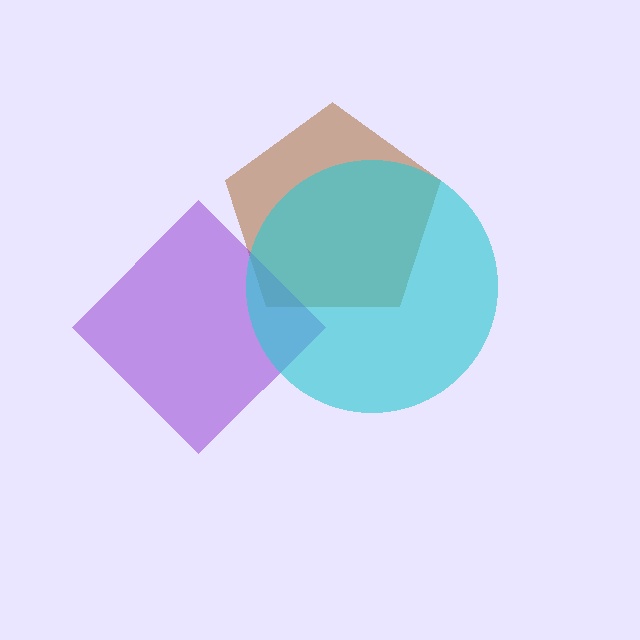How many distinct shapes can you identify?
There are 3 distinct shapes: a brown pentagon, a purple diamond, a cyan circle.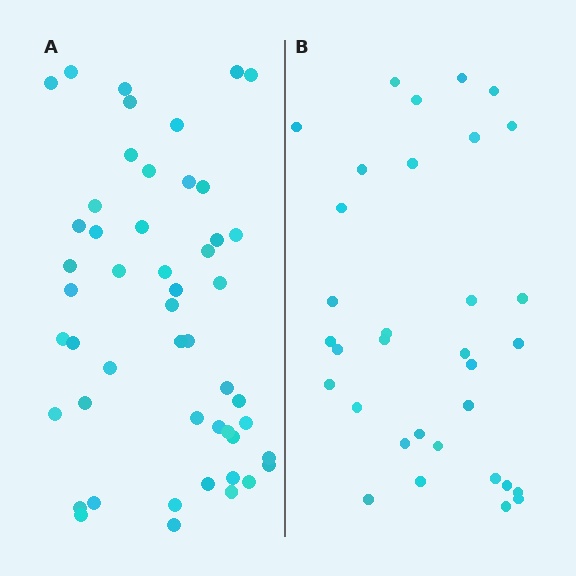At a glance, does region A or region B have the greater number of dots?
Region A (the left region) has more dots.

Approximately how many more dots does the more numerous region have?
Region A has approximately 15 more dots than region B.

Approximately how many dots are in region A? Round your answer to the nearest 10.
About 50 dots.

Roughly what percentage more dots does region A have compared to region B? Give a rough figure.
About 50% more.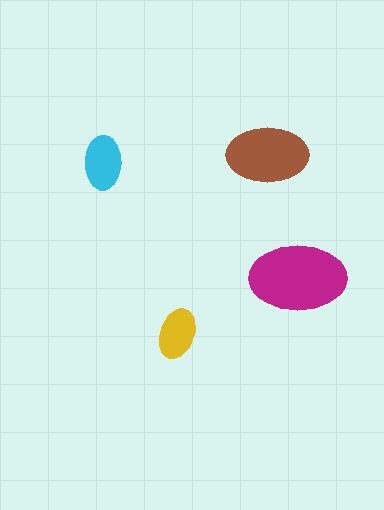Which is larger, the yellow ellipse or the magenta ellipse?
The magenta one.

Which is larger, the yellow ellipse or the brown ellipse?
The brown one.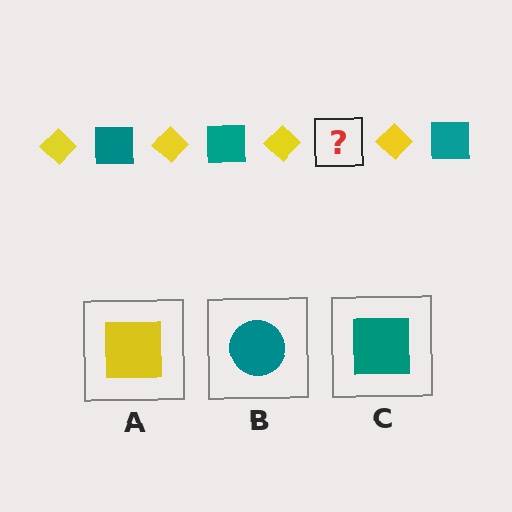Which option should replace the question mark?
Option C.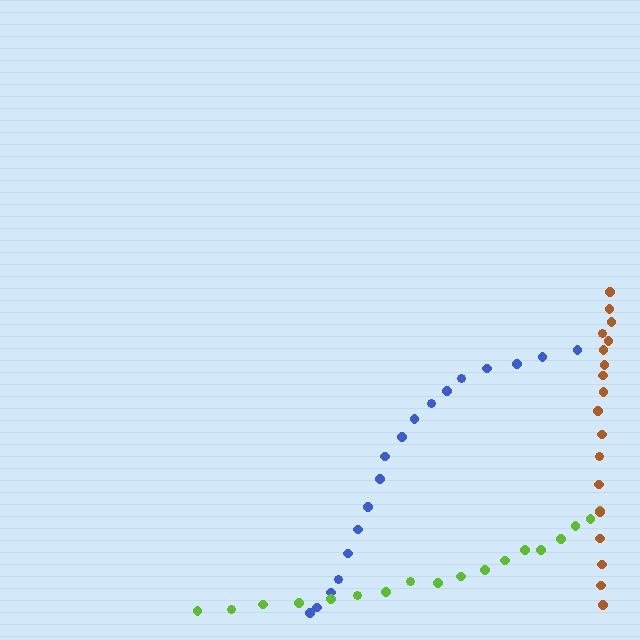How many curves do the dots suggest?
There are 3 distinct paths.